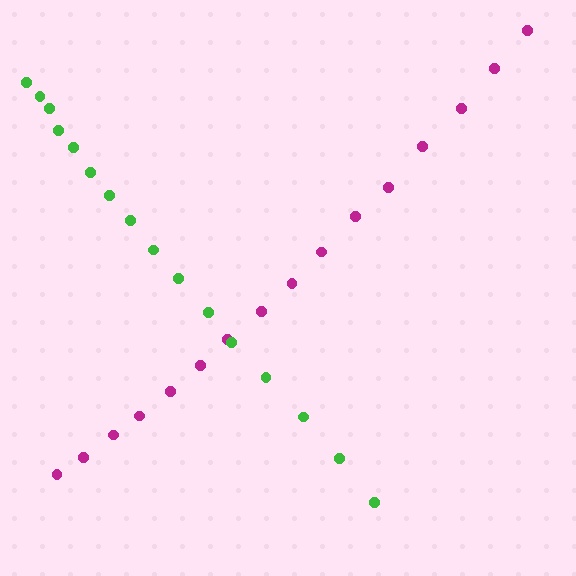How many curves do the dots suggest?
There are 2 distinct paths.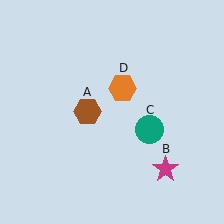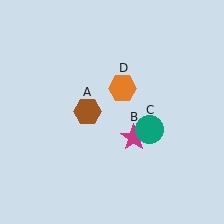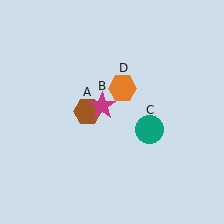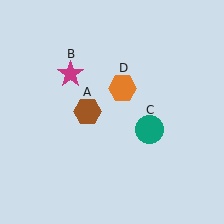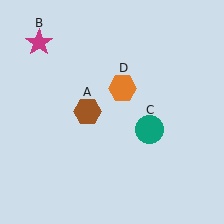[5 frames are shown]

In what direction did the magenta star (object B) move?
The magenta star (object B) moved up and to the left.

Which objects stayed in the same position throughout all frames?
Brown hexagon (object A) and teal circle (object C) and orange hexagon (object D) remained stationary.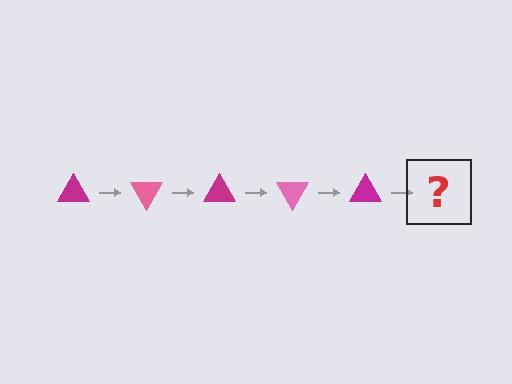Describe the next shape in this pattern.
It should be a pink triangle, rotated 300 degrees from the start.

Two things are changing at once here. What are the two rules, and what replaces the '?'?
The two rules are that it rotates 60 degrees each step and the color cycles through magenta and pink. The '?' should be a pink triangle, rotated 300 degrees from the start.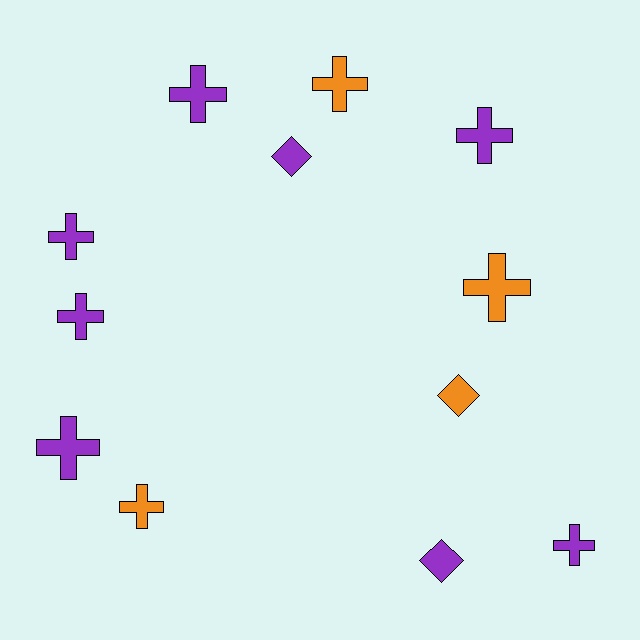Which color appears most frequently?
Purple, with 8 objects.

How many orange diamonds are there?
There is 1 orange diamond.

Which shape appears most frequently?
Cross, with 9 objects.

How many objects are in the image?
There are 12 objects.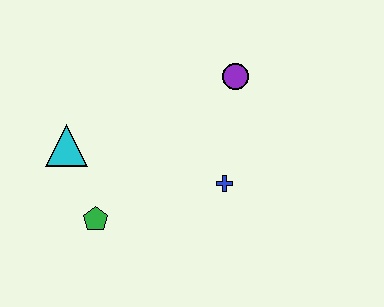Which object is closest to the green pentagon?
The cyan triangle is closest to the green pentagon.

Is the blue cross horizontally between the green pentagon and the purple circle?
Yes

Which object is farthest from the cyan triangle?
The purple circle is farthest from the cyan triangle.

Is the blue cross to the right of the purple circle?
No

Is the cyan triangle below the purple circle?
Yes